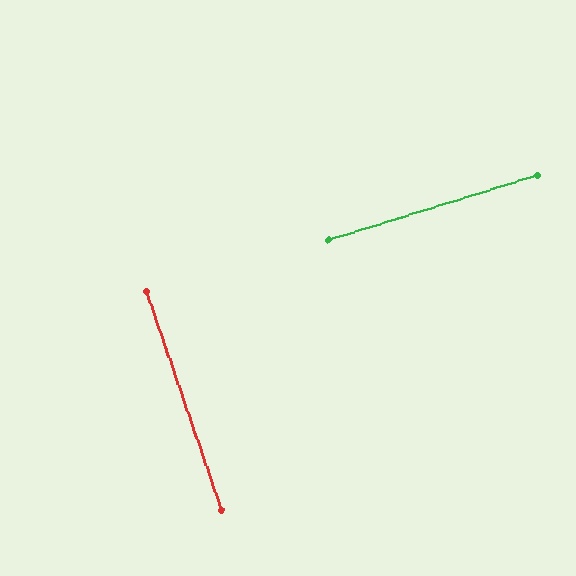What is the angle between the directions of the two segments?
Approximately 88 degrees.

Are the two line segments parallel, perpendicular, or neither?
Perpendicular — they meet at approximately 88°.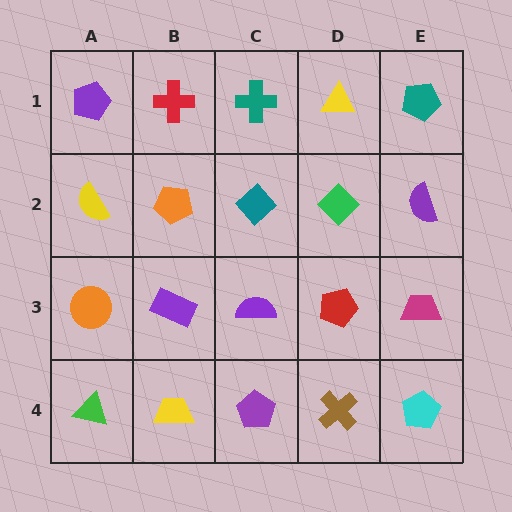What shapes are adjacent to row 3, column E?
A purple semicircle (row 2, column E), a cyan pentagon (row 4, column E), a red pentagon (row 3, column D).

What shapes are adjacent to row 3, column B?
An orange pentagon (row 2, column B), a yellow trapezoid (row 4, column B), an orange circle (row 3, column A), a purple semicircle (row 3, column C).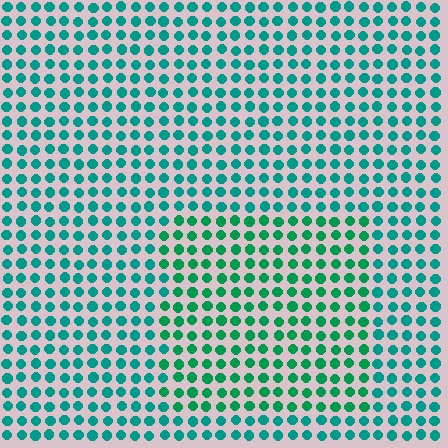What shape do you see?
I see a rectangle.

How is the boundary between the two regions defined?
The boundary is defined purely by a slight shift in hue (about 24 degrees). Spacing, size, and orientation are identical on both sides.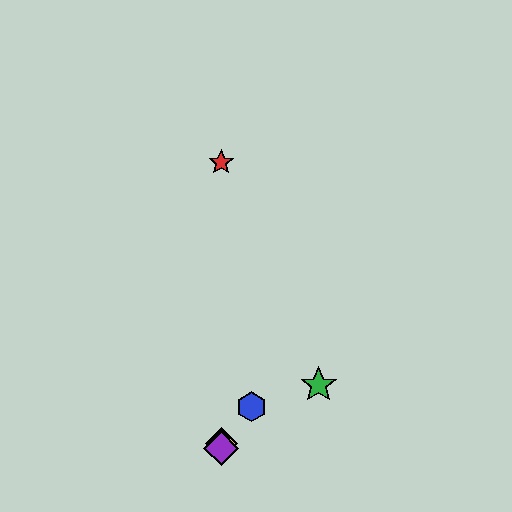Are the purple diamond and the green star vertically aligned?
No, the purple diamond is at x≈221 and the green star is at x≈319.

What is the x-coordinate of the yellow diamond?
The yellow diamond is at x≈221.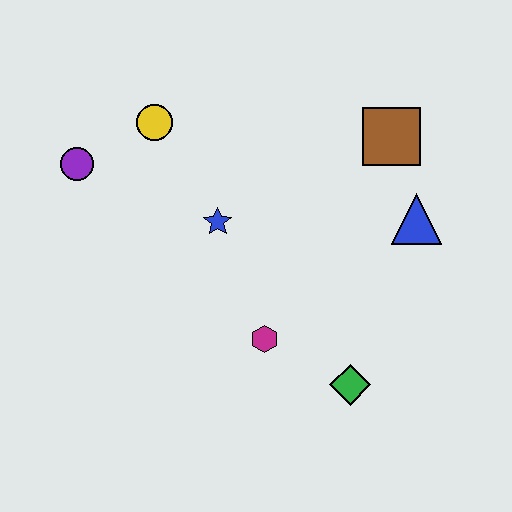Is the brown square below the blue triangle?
No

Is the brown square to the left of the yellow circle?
No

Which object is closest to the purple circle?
The yellow circle is closest to the purple circle.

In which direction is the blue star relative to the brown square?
The blue star is to the left of the brown square.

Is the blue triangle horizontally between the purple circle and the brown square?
No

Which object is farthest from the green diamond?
The purple circle is farthest from the green diamond.